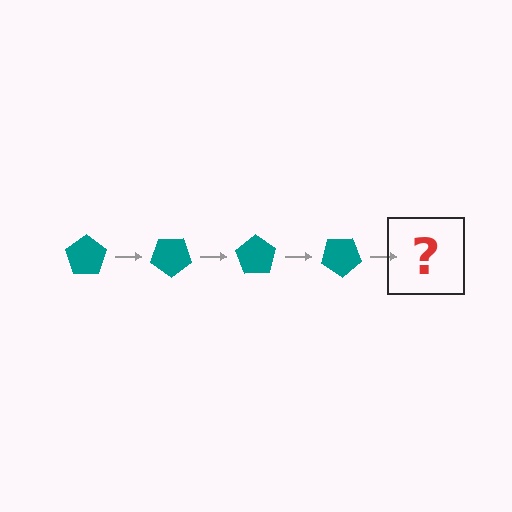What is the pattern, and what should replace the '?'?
The pattern is that the pentagon rotates 35 degrees each step. The '?' should be a teal pentagon rotated 140 degrees.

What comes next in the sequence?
The next element should be a teal pentagon rotated 140 degrees.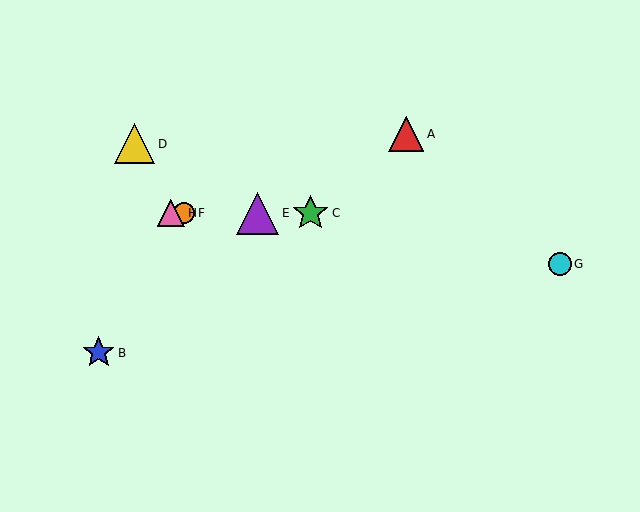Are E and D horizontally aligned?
No, E is at y≈213 and D is at y≈144.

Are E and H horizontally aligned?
Yes, both are at y≈213.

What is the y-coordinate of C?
Object C is at y≈213.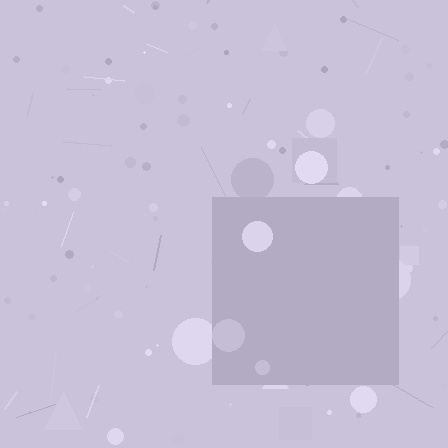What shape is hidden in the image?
A square is hidden in the image.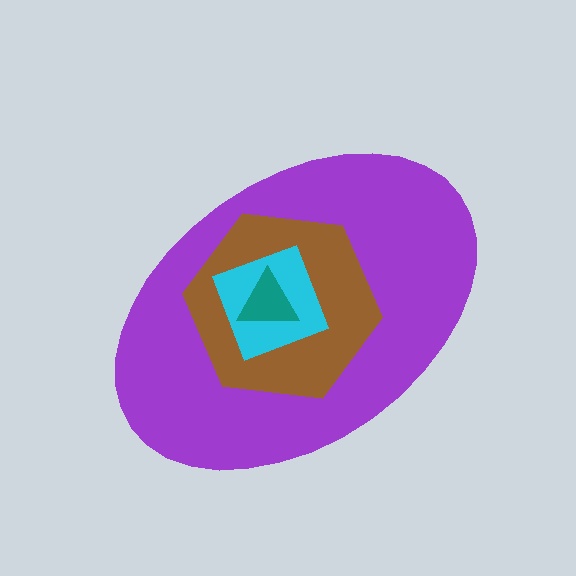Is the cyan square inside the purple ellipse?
Yes.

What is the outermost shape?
The purple ellipse.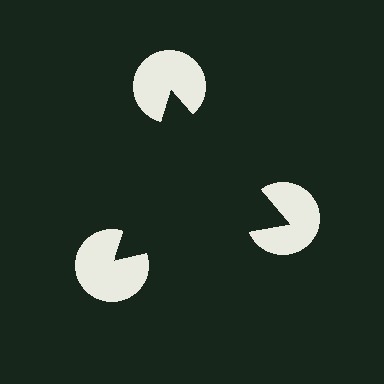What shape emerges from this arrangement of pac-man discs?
An illusory triangle — its edges are inferred from the aligned wedge cuts in the pac-man discs, not physically drawn.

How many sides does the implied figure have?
3 sides.